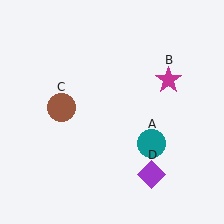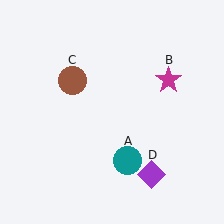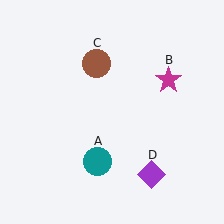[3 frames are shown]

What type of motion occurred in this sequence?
The teal circle (object A), brown circle (object C) rotated clockwise around the center of the scene.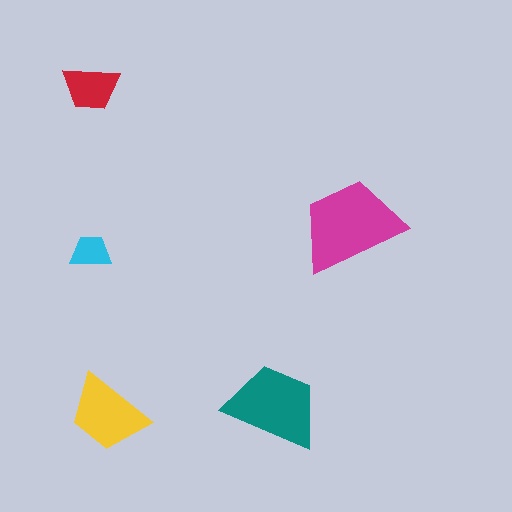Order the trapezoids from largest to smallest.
the magenta one, the teal one, the yellow one, the red one, the cyan one.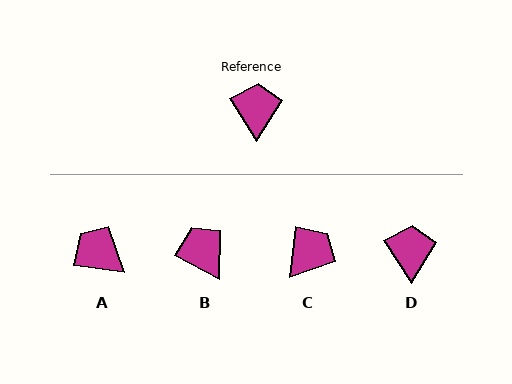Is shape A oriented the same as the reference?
No, it is off by about 50 degrees.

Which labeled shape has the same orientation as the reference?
D.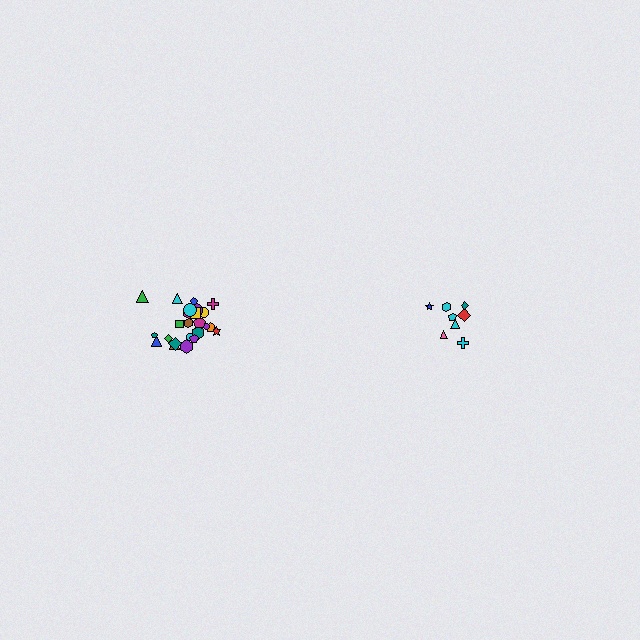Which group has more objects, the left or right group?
The left group.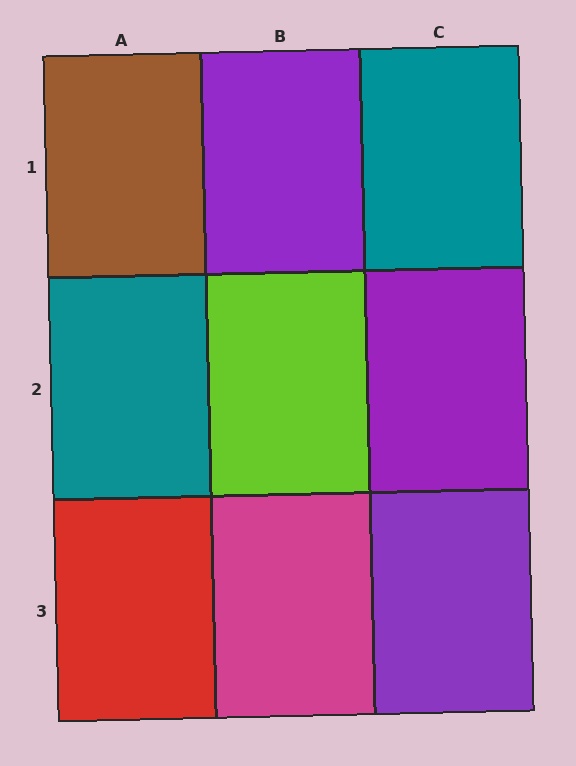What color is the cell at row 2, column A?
Teal.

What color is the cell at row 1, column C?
Teal.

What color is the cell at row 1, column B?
Purple.